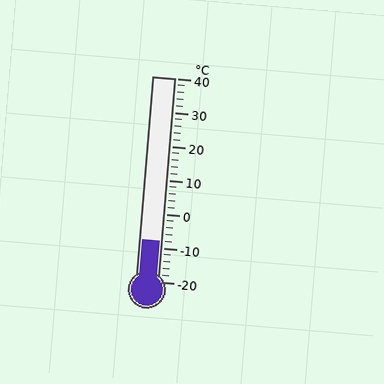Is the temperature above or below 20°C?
The temperature is below 20°C.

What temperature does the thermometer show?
The thermometer shows approximately -8°C.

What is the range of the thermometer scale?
The thermometer scale ranges from -20°C to 40°C.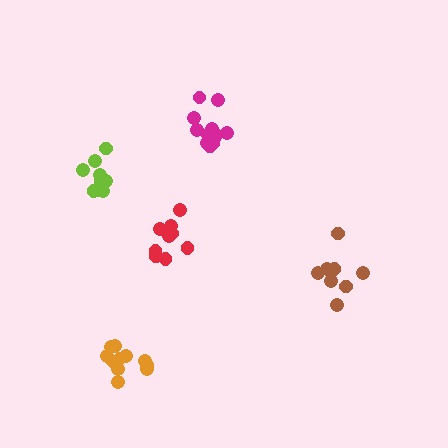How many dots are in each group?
Group 1: 12 dots, Group 2: 8 dots, Group 3: 10 dots, Group 4: 9 dots, Group 5: 11 dots (50 total).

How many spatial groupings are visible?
There are 5 spatial groupings.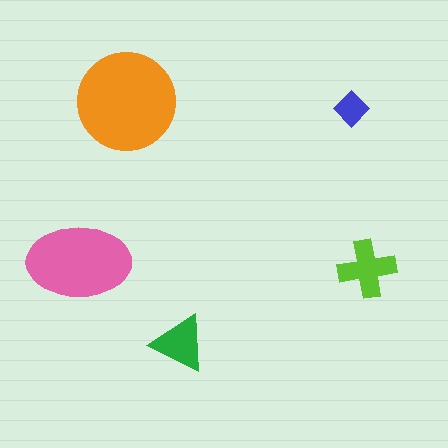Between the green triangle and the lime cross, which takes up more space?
The lime cross.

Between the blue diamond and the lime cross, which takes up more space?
The lime cross.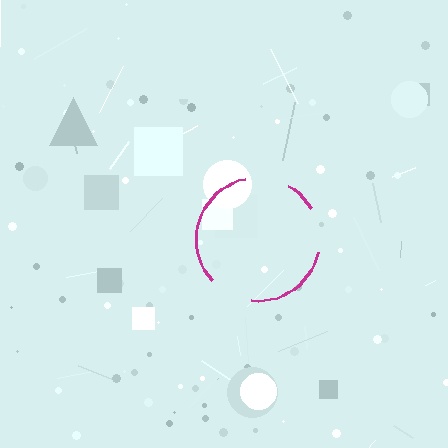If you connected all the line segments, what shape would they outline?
They would outline a circle.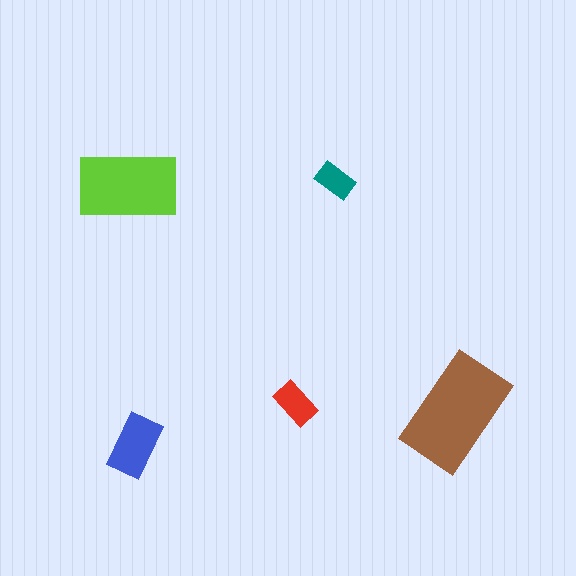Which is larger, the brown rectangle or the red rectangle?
The brown one.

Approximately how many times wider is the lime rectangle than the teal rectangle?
About 2.5 times wider.